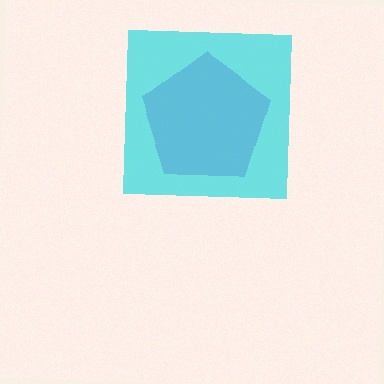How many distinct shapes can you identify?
There are 2 distinct shapes: a purple pentagon, a cyan square.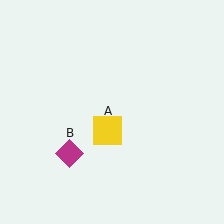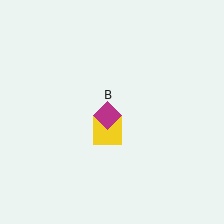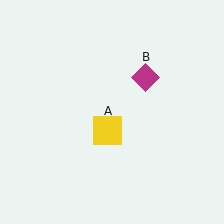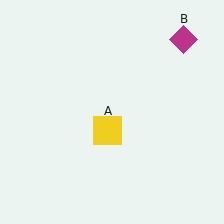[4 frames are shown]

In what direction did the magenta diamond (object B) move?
The magenta diamond (object B) moved up and to the right.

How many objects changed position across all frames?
1 object changed position: magenta diamond (object B).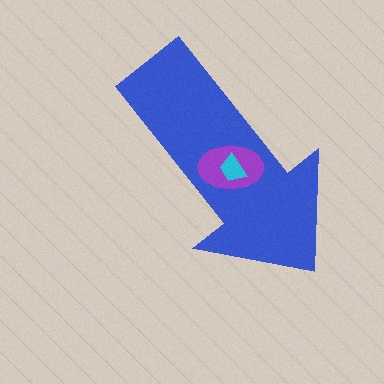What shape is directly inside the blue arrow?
The purple ellipse.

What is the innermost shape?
The cyan trapezoid.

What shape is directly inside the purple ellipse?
The cyan trapezoid.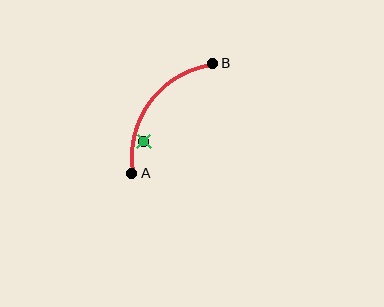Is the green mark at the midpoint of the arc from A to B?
No — the green mark does not lie on the arc at all. It sits slightly inside the curve.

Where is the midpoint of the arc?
The arc midpoint is the point on the curve farthest from the straight line joining A and B. It sits above and to the left of that line.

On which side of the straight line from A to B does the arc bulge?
The arc bulges above and to the left of the straight line connecting A and B.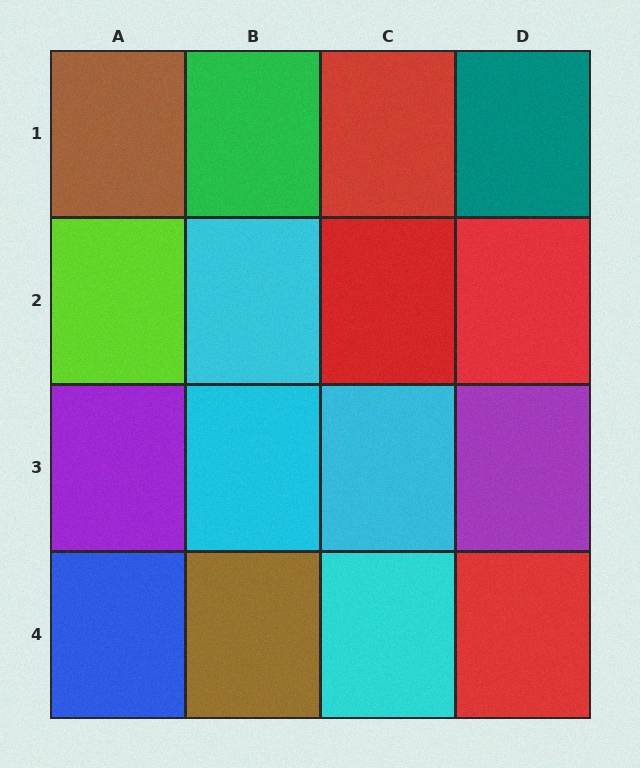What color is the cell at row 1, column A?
Brown.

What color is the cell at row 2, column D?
Red.